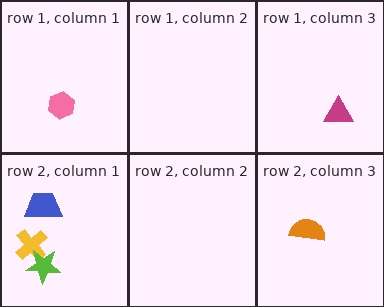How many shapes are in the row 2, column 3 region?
1.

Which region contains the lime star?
The row 2, column 1 region.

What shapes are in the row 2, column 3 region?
The orange semicircle.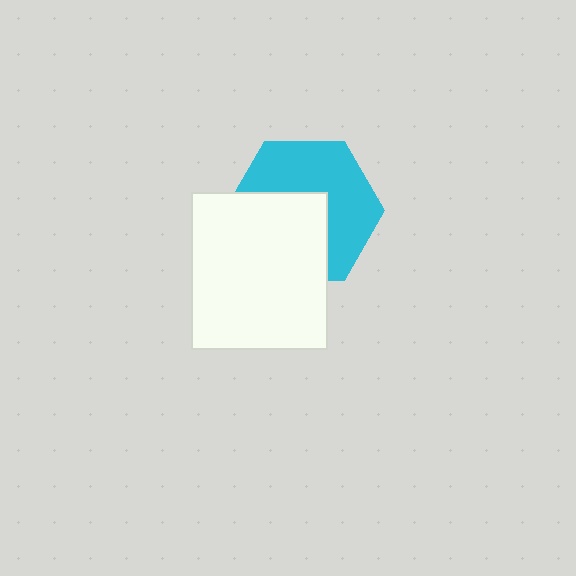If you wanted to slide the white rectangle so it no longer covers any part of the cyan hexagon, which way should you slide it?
Slide it toward the lower-left — that is the most direct way to separate the two shapes.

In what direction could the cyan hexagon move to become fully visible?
The cyan hexagon could move toward the upper-right. That would shift it out from behind the white rectangle entirely.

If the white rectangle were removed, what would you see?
You would see the complete cyan hexagon.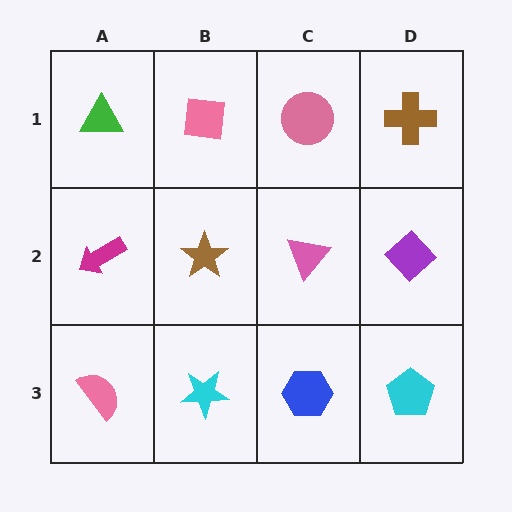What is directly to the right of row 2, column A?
A brown star.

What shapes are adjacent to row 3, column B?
A brown star (row 2, column B), a pink semicircle (row 3, column A), a blue hexagon (row 3, column C).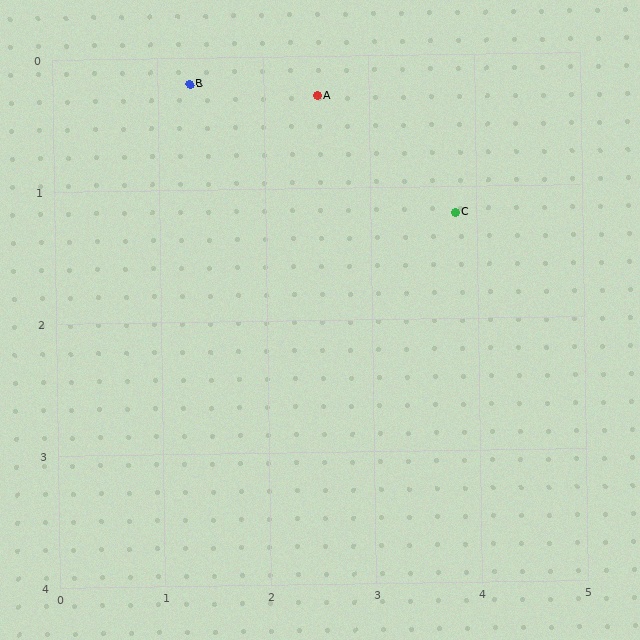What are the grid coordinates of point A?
Point A is at approximately (2.5, 0.3).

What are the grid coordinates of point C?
Point C is at approximately (3.8, 1.2).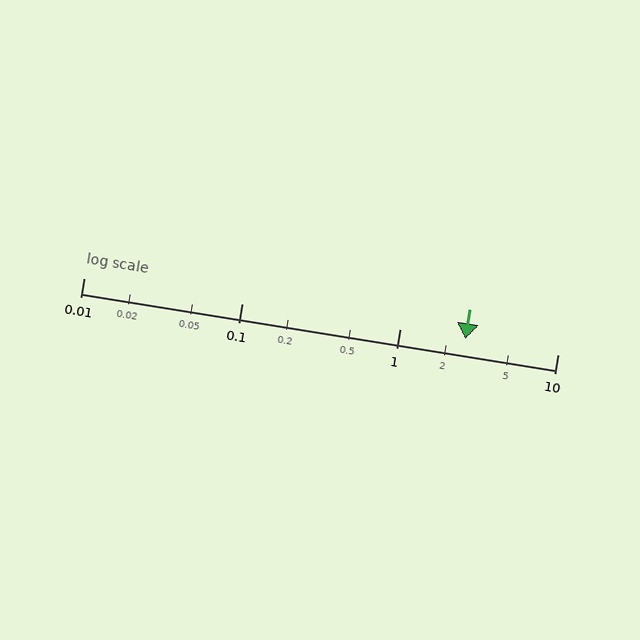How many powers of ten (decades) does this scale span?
The scale spans 3 decades, from 0.01 to 10.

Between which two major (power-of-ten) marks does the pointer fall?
The pointer is between 1 and 10.